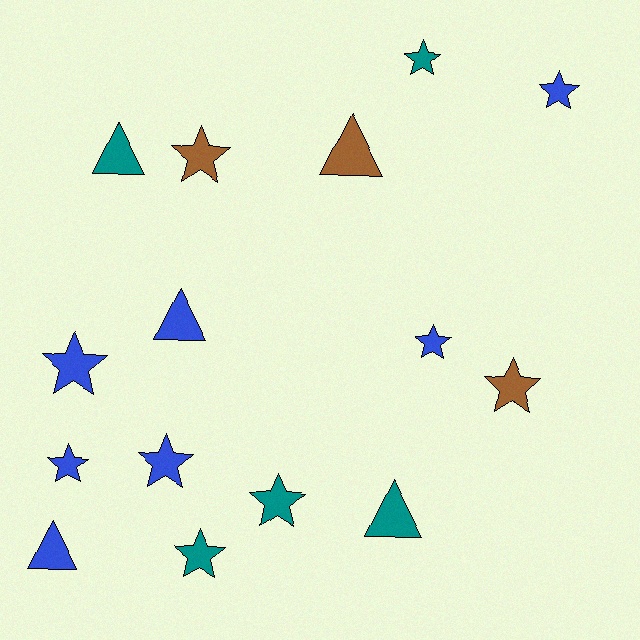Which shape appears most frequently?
Star, with 10 objects.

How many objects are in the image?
There are 15 objects.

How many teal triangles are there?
There are 2 teal triangles.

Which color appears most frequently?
Blue, with 7 objects.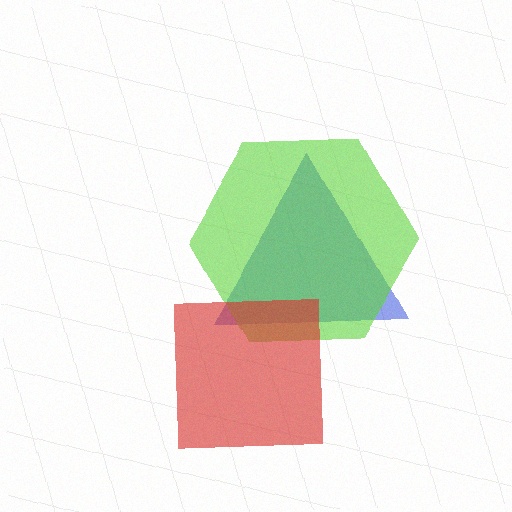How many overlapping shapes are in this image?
There are 3 overlapping shapes in the image.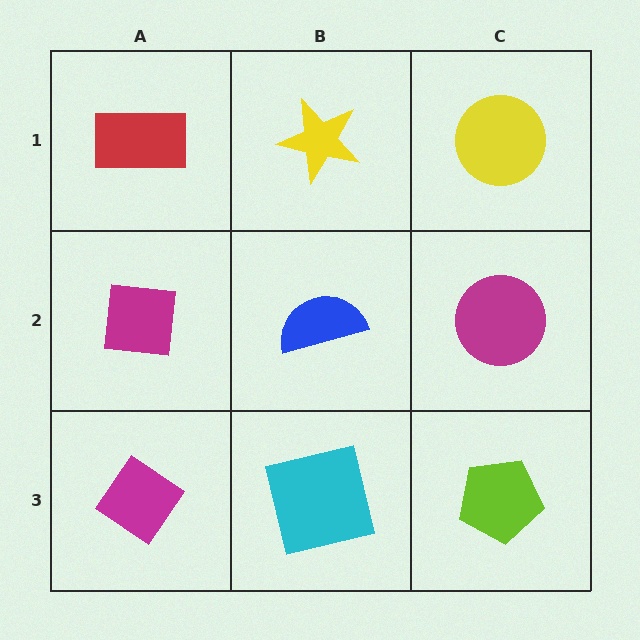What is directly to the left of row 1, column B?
A red rectangle.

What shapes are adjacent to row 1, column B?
A blue semicircle (row 2, column B), a red rectangle (row 1, column A), a yellow circle (row 1, column C).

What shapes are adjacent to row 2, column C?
A yellow circle (row 1, column C), a lime pentagon (row 3, column C), a blue semicircle (row 2, column B).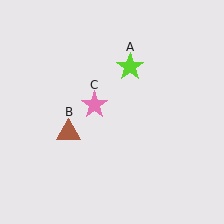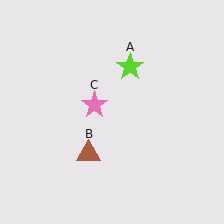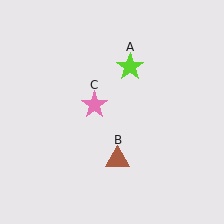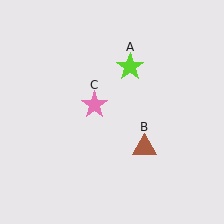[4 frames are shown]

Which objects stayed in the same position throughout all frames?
Lime star (object A) and pink star (object C) remained stationary.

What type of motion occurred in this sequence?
The brown triangle (object B) rotated counterclockwise around the center of the scene.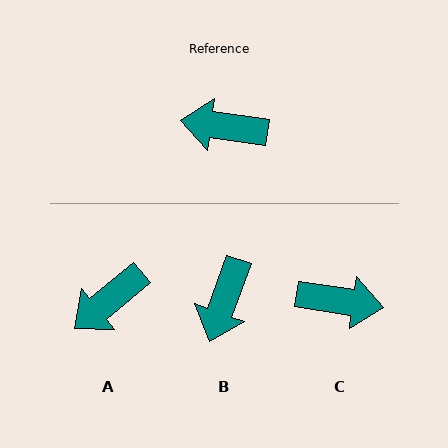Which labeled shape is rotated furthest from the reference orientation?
C, about 179 degrees away.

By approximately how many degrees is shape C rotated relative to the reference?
Approximately 179 degrees counter-clockwise.